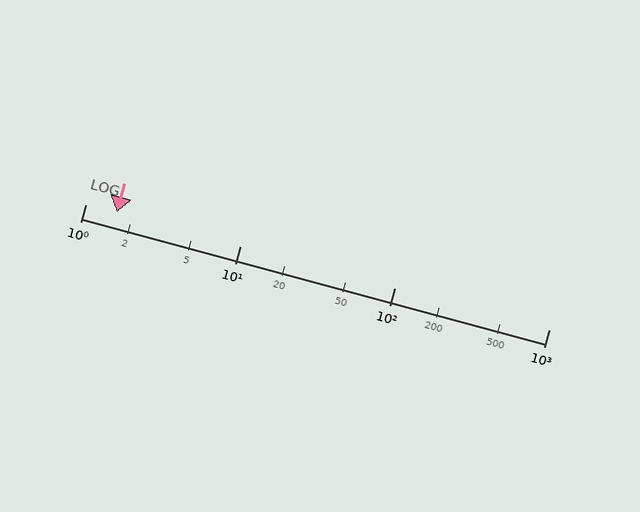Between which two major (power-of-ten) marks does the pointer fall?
The pointer is between 1 and 10.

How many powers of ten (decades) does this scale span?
The scale spans 3 decades, from 1 to 1000.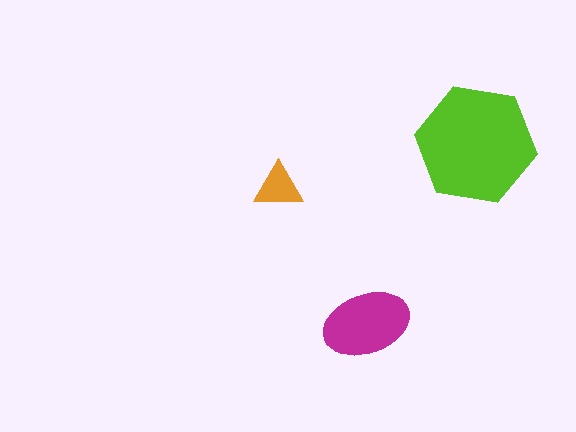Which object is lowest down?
The magenta ellipse is bottommost.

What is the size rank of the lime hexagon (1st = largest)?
1st.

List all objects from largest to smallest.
The lime hexagon, the magenta ellipse, the orange triangle.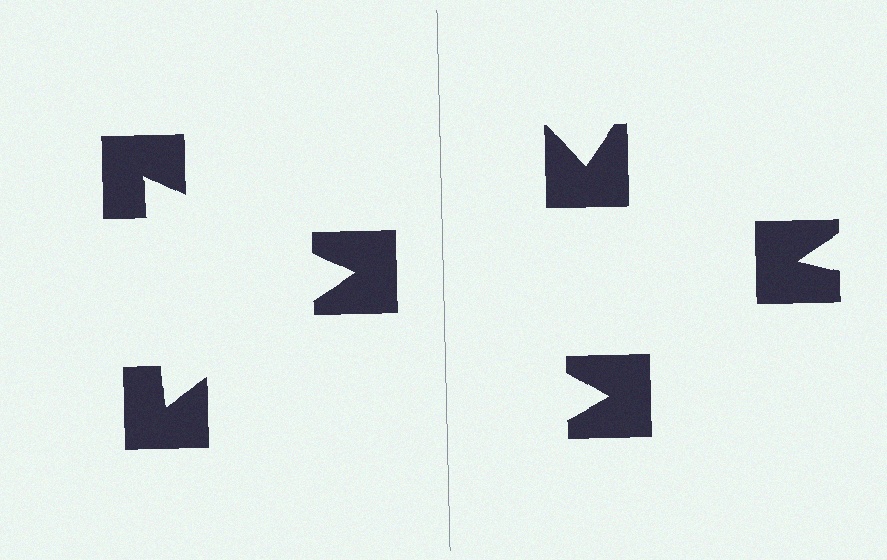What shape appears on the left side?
An illusory triangle.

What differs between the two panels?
The notched squares are positioned identically on both sides; only the wedge orientations differ. On the left they align to a triangle; on the right they are misaligned.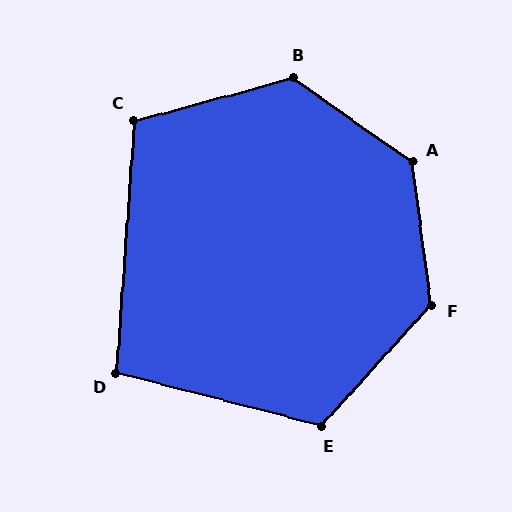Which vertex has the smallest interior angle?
D, at approximately 101 degrees.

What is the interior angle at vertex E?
Approximately 118 degrees (obtuse).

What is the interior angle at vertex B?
Approximately 129 degrees (obtuse).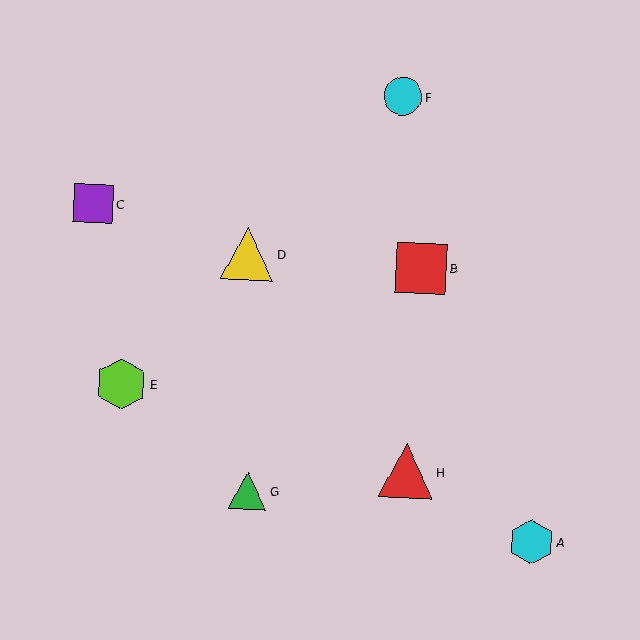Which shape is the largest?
The red triangle (labeled H) is the largest.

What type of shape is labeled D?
Shape D is a yellow triangle.